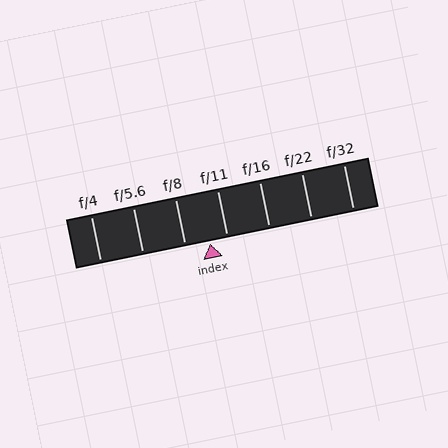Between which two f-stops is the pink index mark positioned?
The index mark is between f/8 and f/11.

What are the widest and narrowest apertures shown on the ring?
The widest aperture shown is f/4 and the narrowest is f/32.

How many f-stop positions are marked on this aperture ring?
There are 7 f-stop positions marked.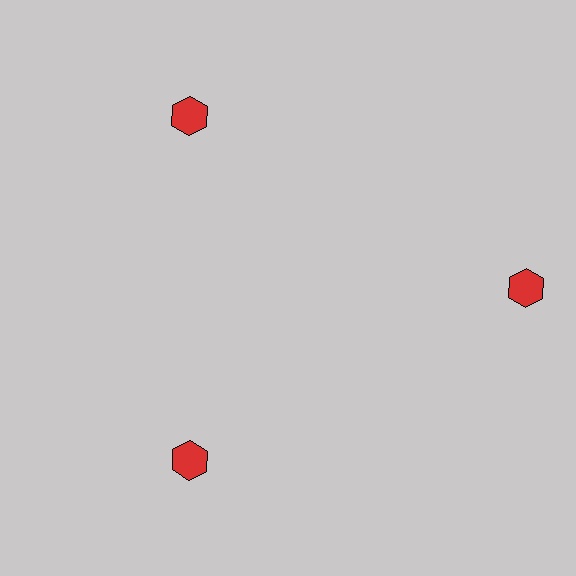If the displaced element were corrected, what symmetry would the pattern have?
It would have 3-fold rotational symmetry — the pattern would map onto itself every 120 degrees.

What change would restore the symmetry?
The symmetry would be restored by moving it inward, back onto the ring so that all 3 hexagons sit at equal angles and equal distance from the center.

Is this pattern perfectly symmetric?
No. The 3 red hexagons are arranged in a ring, but one element near the 3 o'clock position is pushed outward from the center, breaking the 3-fold rotational symmetry.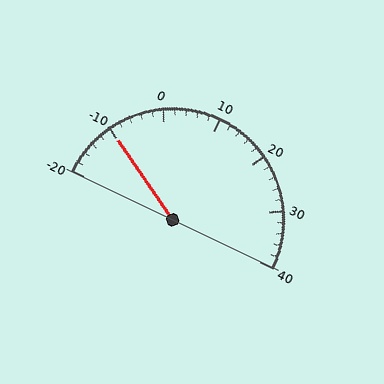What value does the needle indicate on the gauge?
The needle indicates approximately -10.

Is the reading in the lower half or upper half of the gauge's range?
The reading is in the lower half of the range (-20 to 40).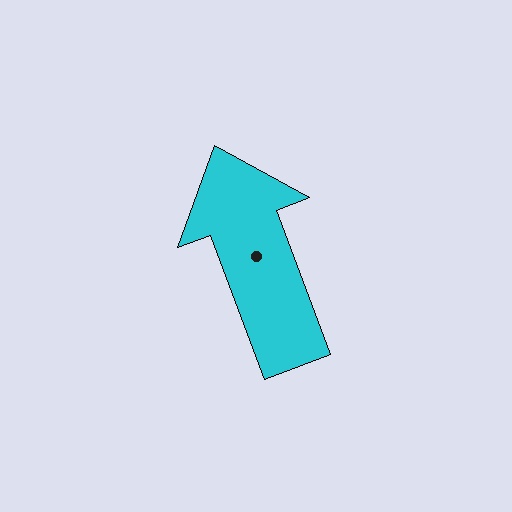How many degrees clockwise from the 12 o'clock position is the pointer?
Approximately 339 degrees.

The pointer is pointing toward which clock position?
Roughly 11 o'clock.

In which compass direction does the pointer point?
North.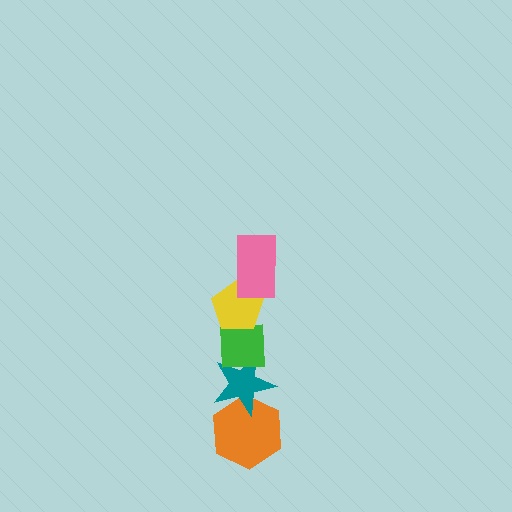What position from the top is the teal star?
The teal star is 4th from the top.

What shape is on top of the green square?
The yellow pentagon is on top of the green square.